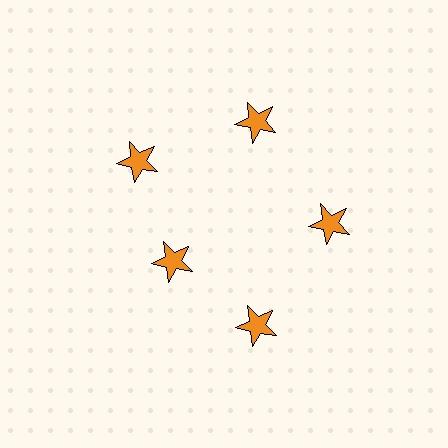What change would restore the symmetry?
The symmetry would be restored by moving it outward, back onto the ring so that all 5 stars sit at equal angles and equal distance from the center.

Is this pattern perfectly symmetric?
No. The 5 orange stars are arranged in a ring, but one element near the 8 o'clock position is pulled inward toward the center, breaking the 5-fold rotational symmetry.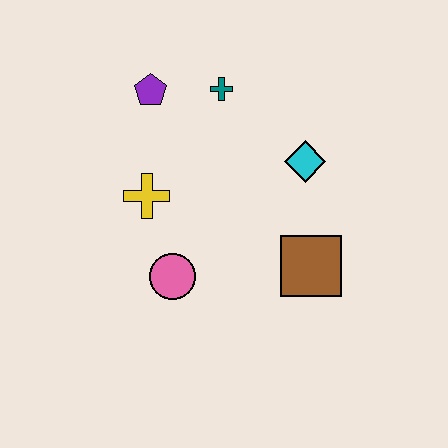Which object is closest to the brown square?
The cyan diamond is closest to the brown square.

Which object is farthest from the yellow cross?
The brown square is farthest from the yellow cross.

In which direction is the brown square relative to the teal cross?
The brown square is below the teal cross.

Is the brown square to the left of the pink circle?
No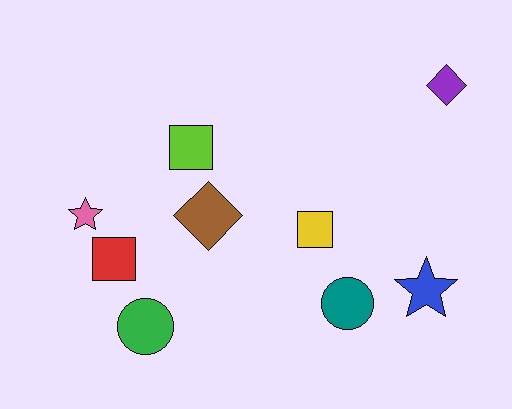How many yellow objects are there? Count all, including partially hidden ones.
There is 1 yellow object.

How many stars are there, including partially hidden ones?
There are 2 stars.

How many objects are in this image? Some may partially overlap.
There are 9 objects.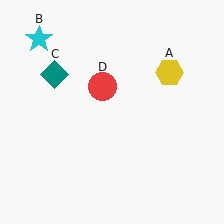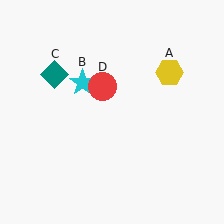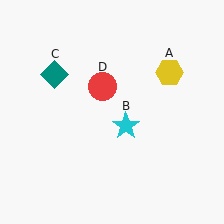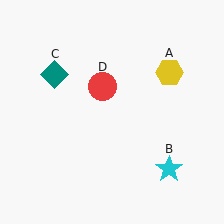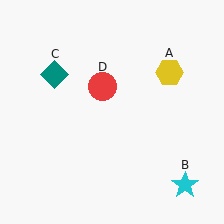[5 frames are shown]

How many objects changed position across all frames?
1 object changed position: cyan star (object B).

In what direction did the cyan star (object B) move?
The cyan star (object B) moved down and to the right.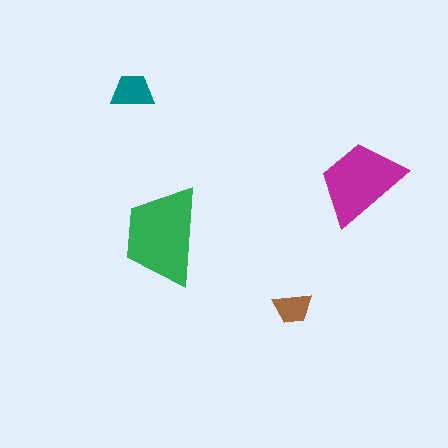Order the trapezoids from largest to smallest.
the green one, the magenta one, the teal one, the brown one.